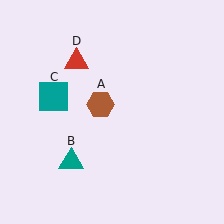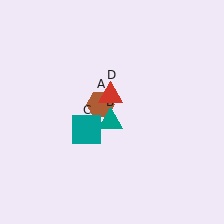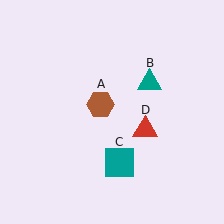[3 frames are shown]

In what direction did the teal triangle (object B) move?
The teal triangle (object B) moved up and to the right.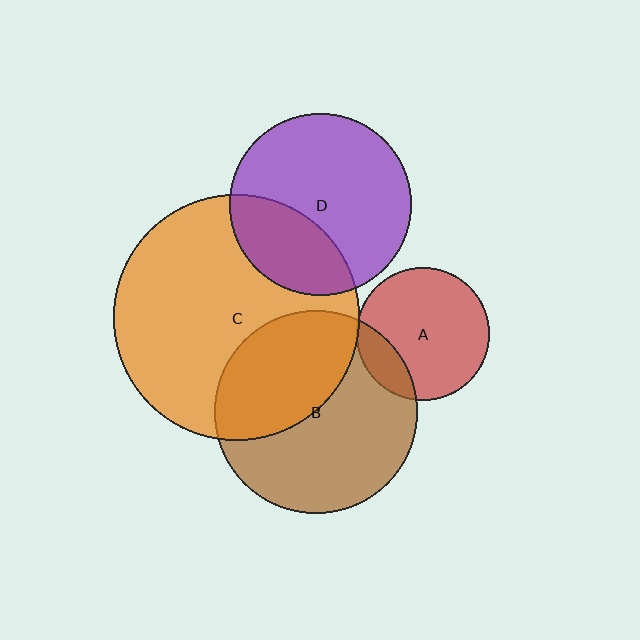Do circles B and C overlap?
Yes.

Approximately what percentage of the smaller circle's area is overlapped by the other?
Approximately 40%.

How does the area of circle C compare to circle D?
Approximately 1.8 times.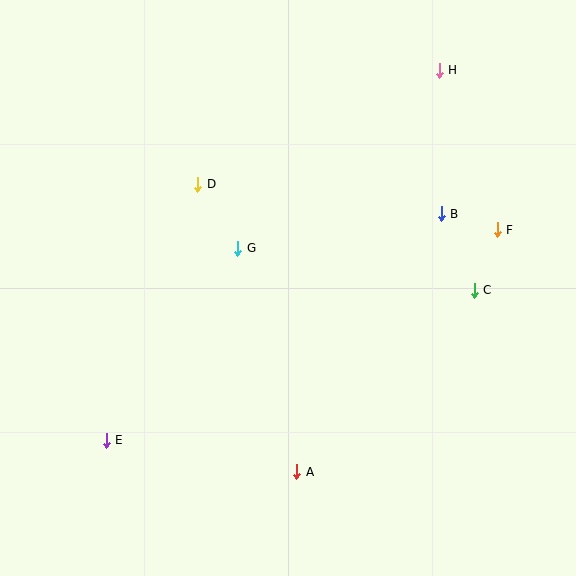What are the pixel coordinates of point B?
Point B is at (441, 214).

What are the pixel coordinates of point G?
Point G is at (238, 248).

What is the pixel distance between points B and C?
The distance between B and C is 84 pixels.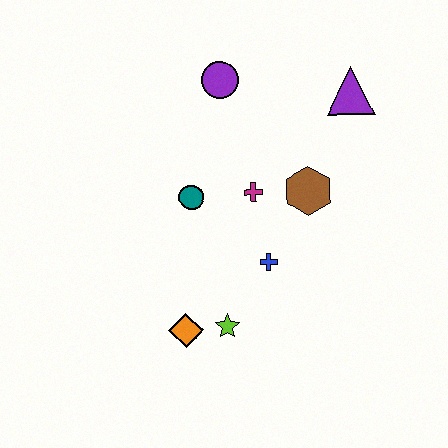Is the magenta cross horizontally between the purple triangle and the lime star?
Yes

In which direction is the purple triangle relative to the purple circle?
The purple triangle is to the right of the purple circle.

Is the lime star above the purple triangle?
No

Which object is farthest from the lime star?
The purple triangle is farthest from the lime star.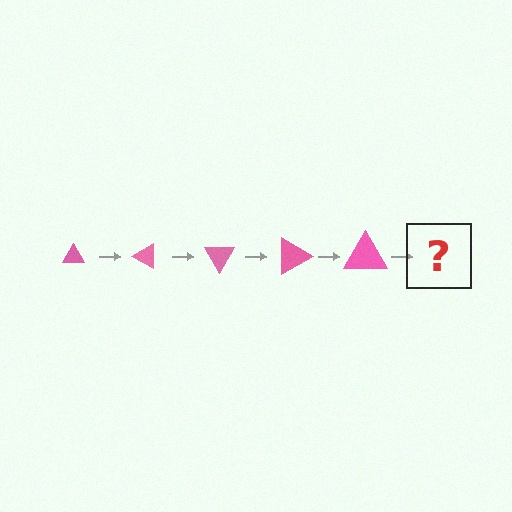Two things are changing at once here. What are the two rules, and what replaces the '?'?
The two rules are that the triangle grows larger each step and it rotates 30 degrees each step. The '?' should be a triangle, larger than the previous one and rotated 150 degrees from the start.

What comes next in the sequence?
The next element should be a triangle, larger than the previous one and rotated 150 degrees from the start.